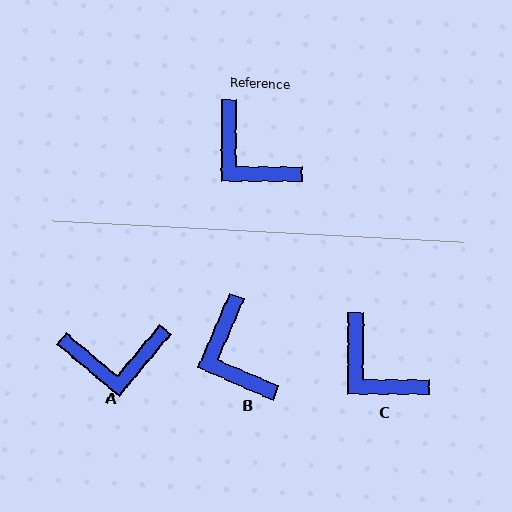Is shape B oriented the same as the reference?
No, it is off by about 23 degrees.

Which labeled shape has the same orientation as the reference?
C.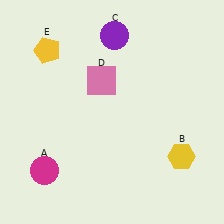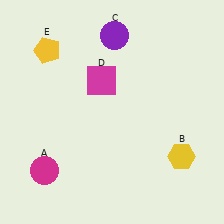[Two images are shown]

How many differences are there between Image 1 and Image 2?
There is 1 difference between the two images.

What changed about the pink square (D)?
In Image 1, D is pink. In Image 2, it changed to magenta.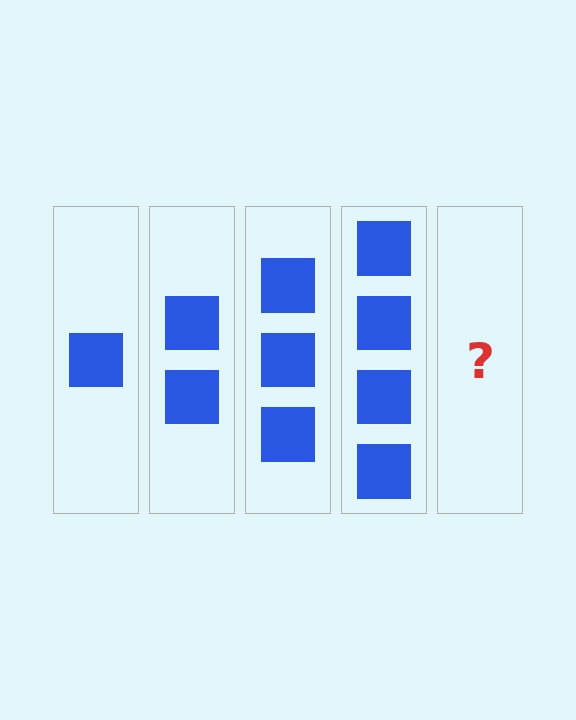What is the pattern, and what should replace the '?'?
The pattern is that each step adds one more square. The '?' should be 5 squares.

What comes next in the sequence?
The next element should be 5 squares.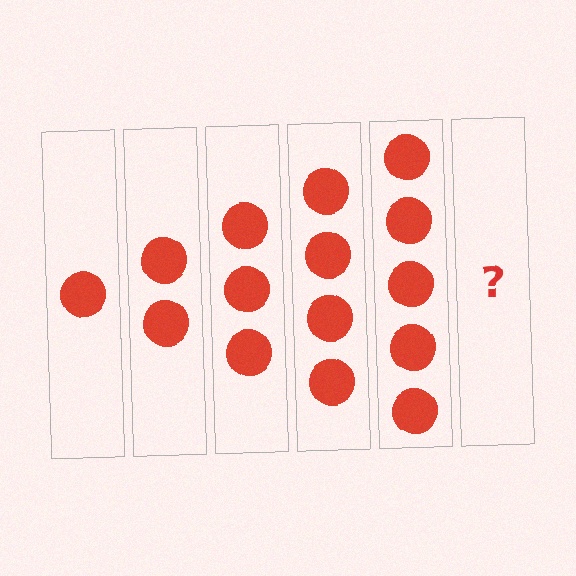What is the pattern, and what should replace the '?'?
The pattern is that each step adds one more circle. The '?' should be 6 circles.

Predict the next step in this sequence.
The next step is 6 circles.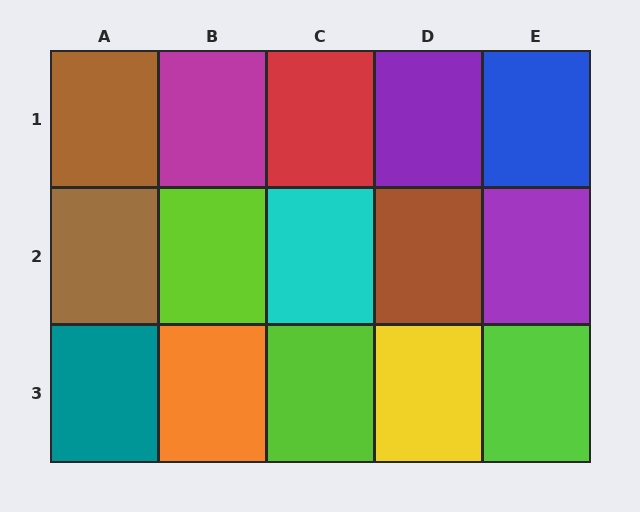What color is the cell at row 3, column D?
Yellow.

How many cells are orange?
1 cell is orange.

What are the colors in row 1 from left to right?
Brown, magenta, red, purple, blue.